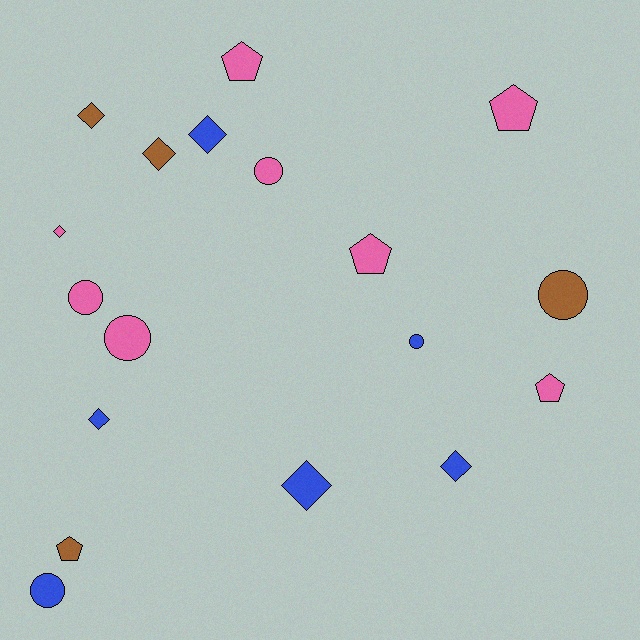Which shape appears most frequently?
Diamond, with 7 objects.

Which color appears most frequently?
Pink, with 8 objects.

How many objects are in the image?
There are 18 objects.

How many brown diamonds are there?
There are 2 brown diamonds.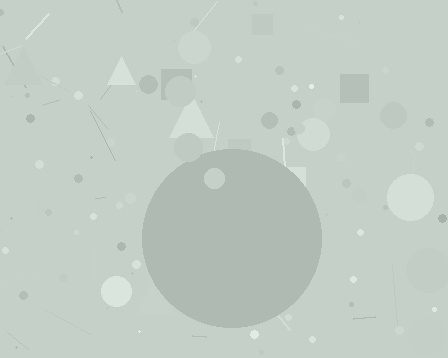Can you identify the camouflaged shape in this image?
The camouflaged shape is a circle.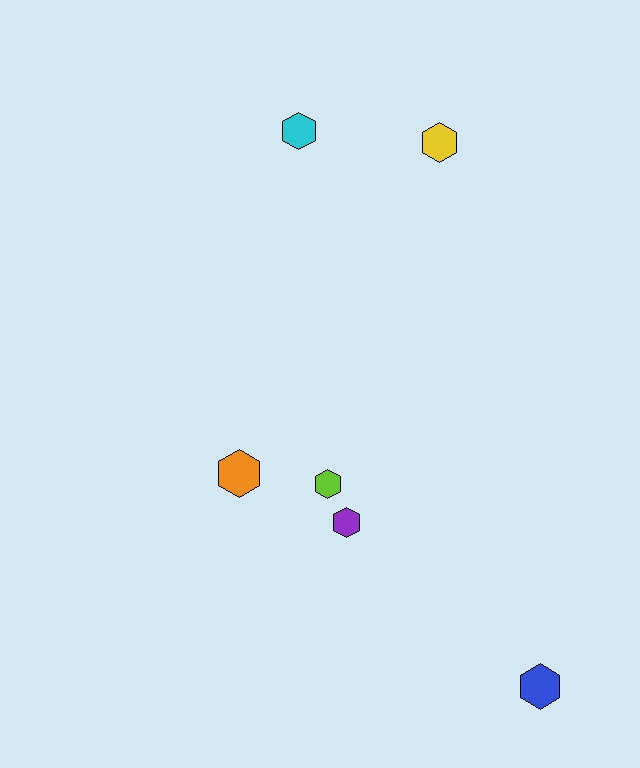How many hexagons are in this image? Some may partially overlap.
There are 6 hexagons.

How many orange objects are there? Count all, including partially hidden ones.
There is 1 orange object.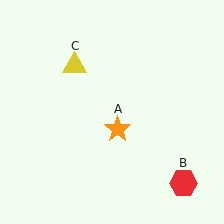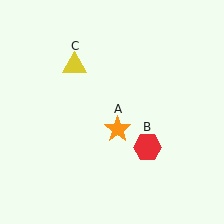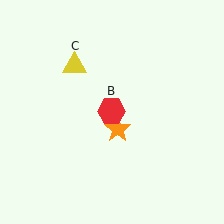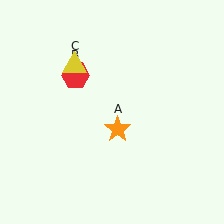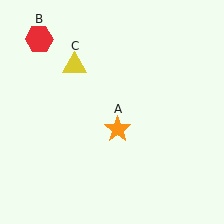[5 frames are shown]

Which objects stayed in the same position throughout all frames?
Orange star (object A) and yellow triangle (object C) remained stationary.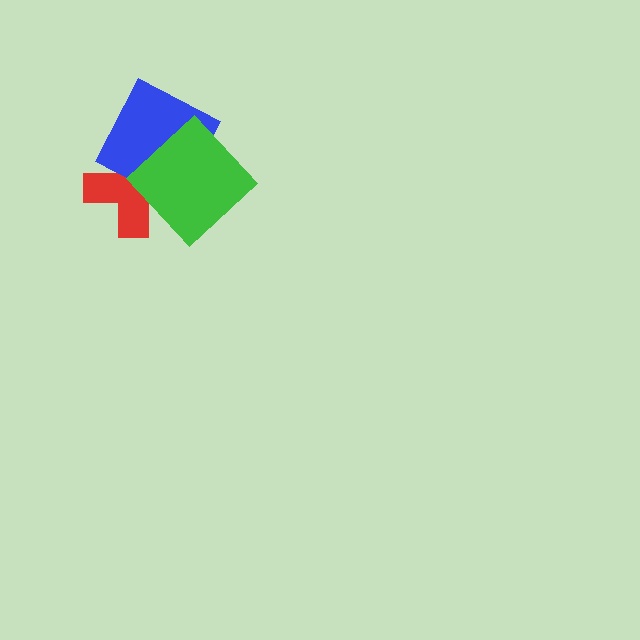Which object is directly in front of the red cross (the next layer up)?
The blue square is directly in front of the red cross.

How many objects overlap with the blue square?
2 objects overlap with the blue square.